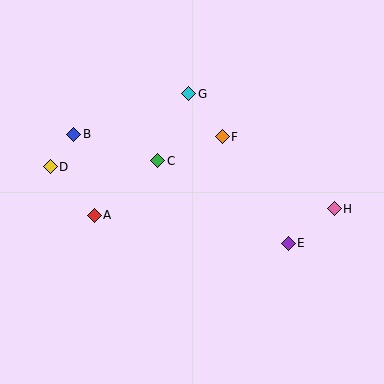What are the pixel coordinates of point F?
Point F is at (222, 137).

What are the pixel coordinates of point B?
Point B is at (74, 134).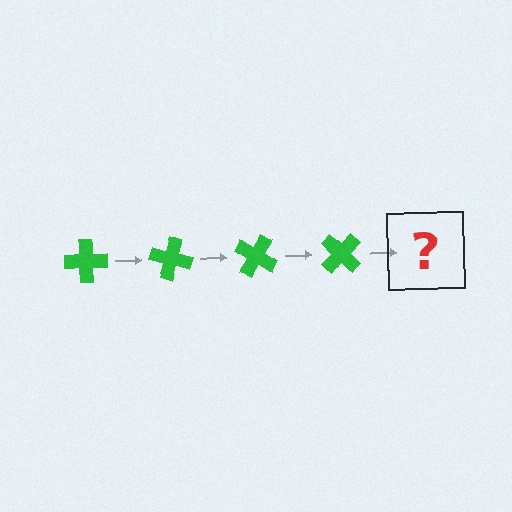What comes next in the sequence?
The next element should be a green cross rotated 60 degrees.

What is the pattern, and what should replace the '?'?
The pattern is that the cross rotates 15 degrees each step. The '?' should be a green cross rotated 60 degrees.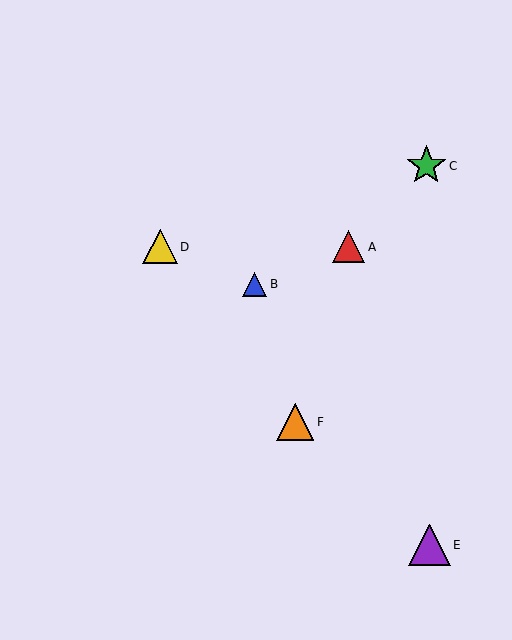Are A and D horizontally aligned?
Yes, both are at y≈247.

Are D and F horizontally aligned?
No, D is at y≈247 and F is at y≈422.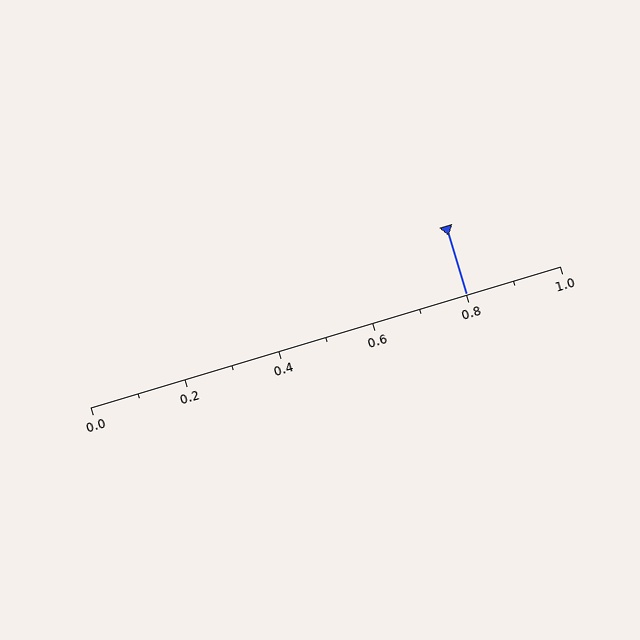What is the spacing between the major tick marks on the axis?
The major ticks are spaced 0.2 apart.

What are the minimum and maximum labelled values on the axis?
The axis runs from 0.0 to 1.0.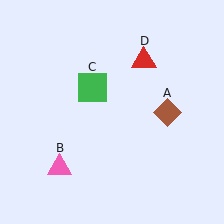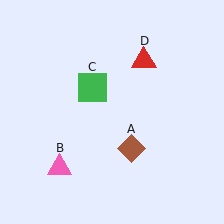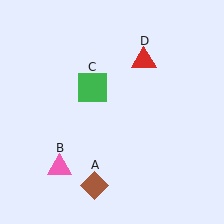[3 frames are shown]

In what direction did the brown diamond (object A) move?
The brown diamond (object A) moved down and to the left.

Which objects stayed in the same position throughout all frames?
Pink triangle (object B) and green square (object C) and red triangle (object D) remained stationary.